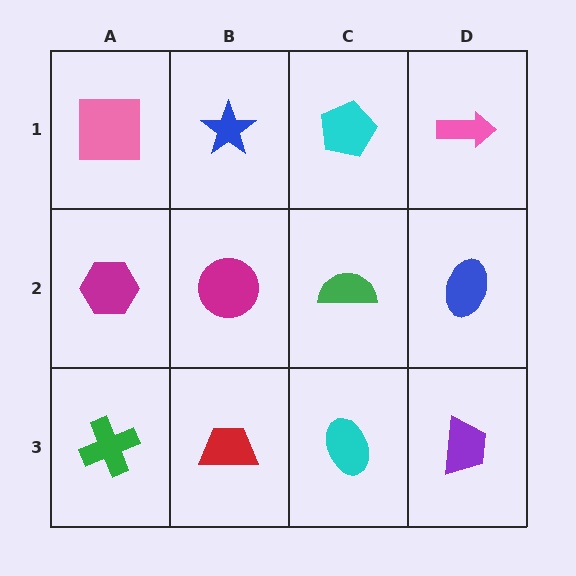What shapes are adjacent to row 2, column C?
A cyan pentagon (row 1, column C), a cyan ellipse (row 3, column C), a magenta circle (row 2, column B), a blue ellipse (row 2, column D).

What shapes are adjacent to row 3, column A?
A magenta hexagon (row 2, column A), a red trapezoid (row 3, column B).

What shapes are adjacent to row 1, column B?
A magenta circle (row 2, column B), a pink square (row 1, column A), a cyan pentagon (row 1, column C).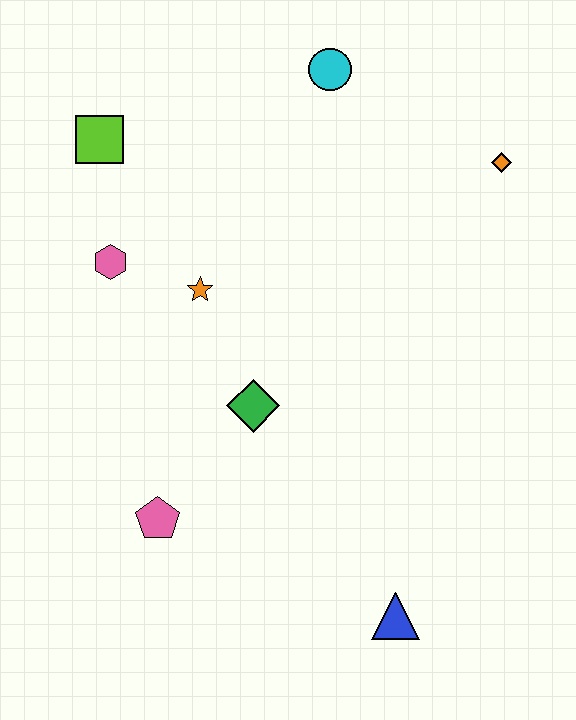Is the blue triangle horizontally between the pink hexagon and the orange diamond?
Yes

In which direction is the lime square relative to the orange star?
The lime square is above the orange star.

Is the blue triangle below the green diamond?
Yes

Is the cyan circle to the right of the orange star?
Yes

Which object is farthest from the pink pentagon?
The orange diamond is farthest from the pink pentagon.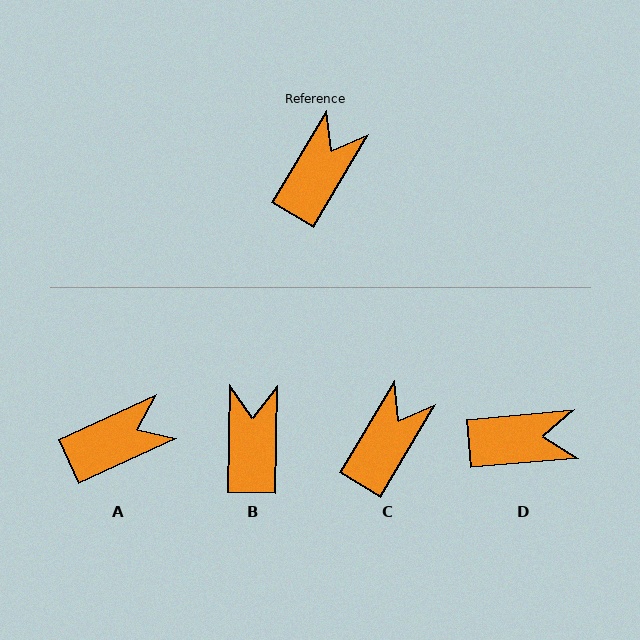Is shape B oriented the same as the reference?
No, it is off by about 30 degrees.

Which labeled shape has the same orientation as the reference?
C.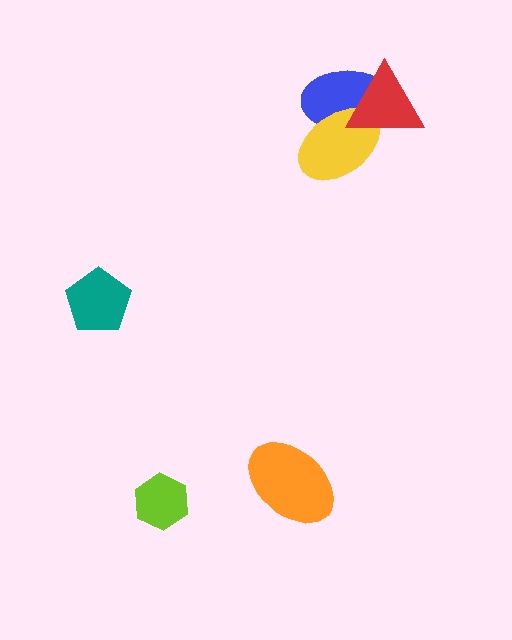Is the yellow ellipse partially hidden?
Yes, it is partially covered by another shape.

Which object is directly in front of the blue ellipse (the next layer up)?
The yellow ellipse is directly in front of the blue ellipse.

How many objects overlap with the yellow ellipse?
2 objects overlap with the yellow ellipse.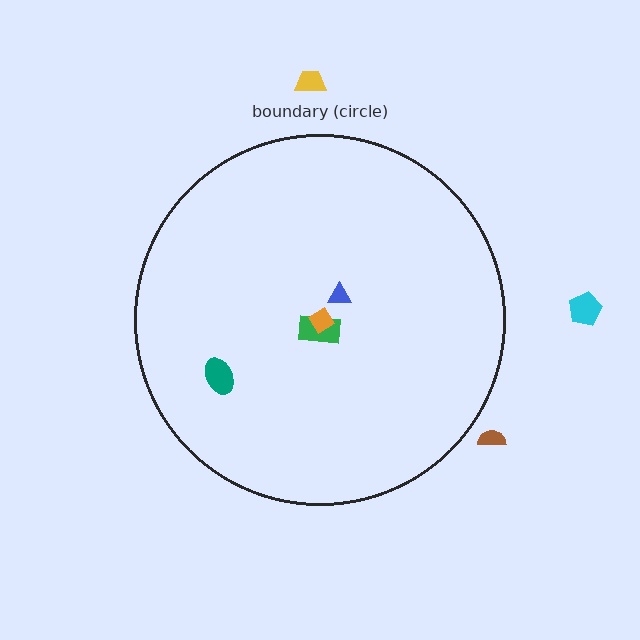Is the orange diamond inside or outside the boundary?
Inside.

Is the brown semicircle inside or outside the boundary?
Outside.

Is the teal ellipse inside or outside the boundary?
Inside.